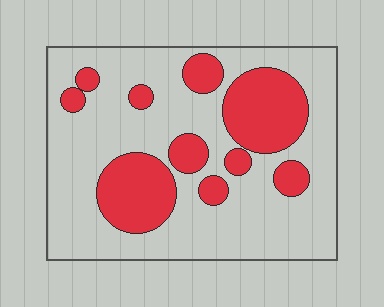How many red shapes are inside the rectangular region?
10.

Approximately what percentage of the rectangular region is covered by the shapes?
Approximately 30%.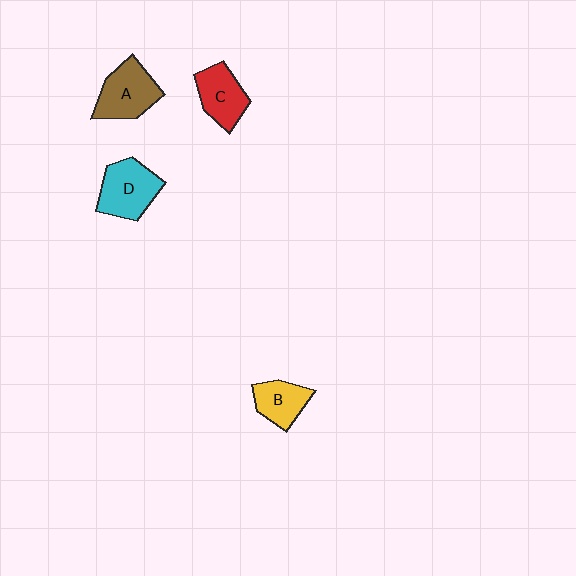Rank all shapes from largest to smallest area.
From largest to smallest: D (cyan), A (brown), C (red), B (yellow).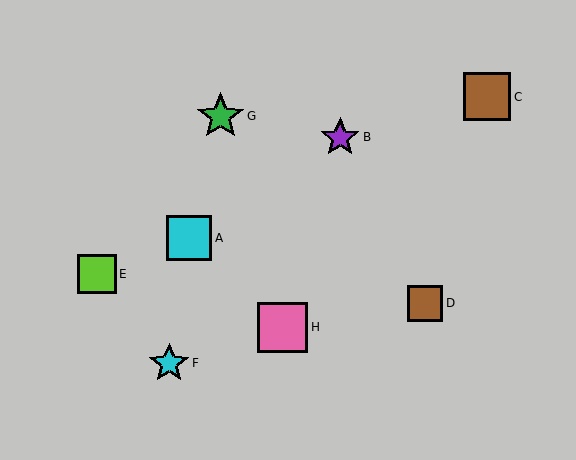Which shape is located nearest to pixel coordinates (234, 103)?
The green star (labeled G) at (220, 116) is nearest to that location.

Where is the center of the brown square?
The center of the brown square is at (487, 97).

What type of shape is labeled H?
Shape H is a pink square.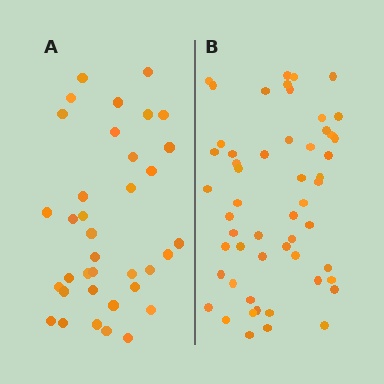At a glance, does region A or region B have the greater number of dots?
Region B (the right region) has more dots.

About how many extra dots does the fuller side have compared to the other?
Region B has approximately 20 more dots than region A.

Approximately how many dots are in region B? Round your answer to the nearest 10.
About 50 dots. (The exact count is 54, which rounds to 50.)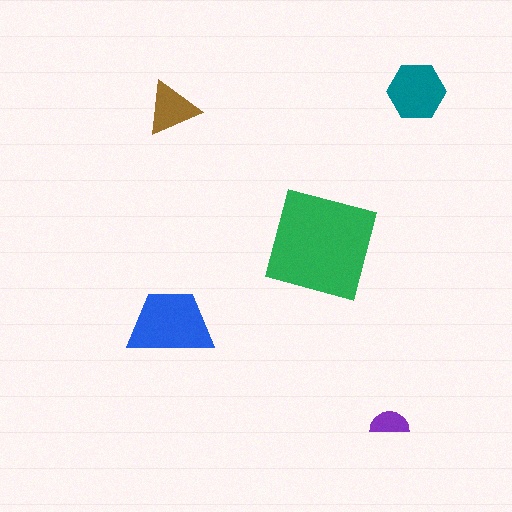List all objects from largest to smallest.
The green square, the blue trapezoid, the teal hexagon, the brown triangle, the purple semicircle.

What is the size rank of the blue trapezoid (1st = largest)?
2nd.